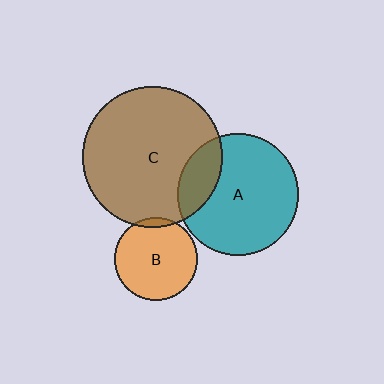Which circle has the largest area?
Circle C (brown).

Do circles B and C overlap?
Yes.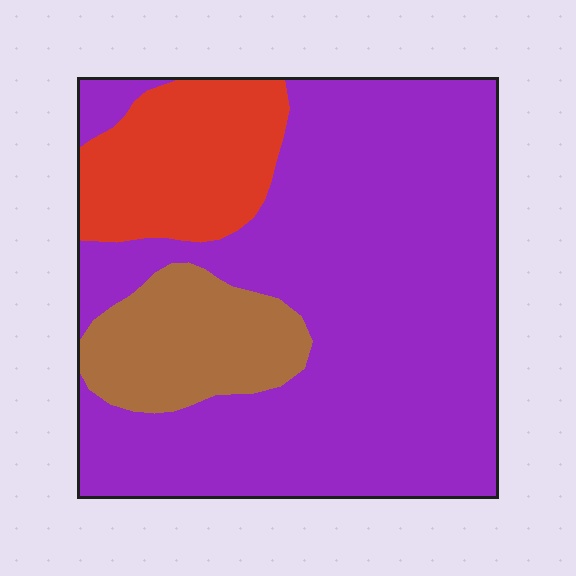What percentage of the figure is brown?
Brown covers 14% of the figure.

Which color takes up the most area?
Purple, at roughly 70%.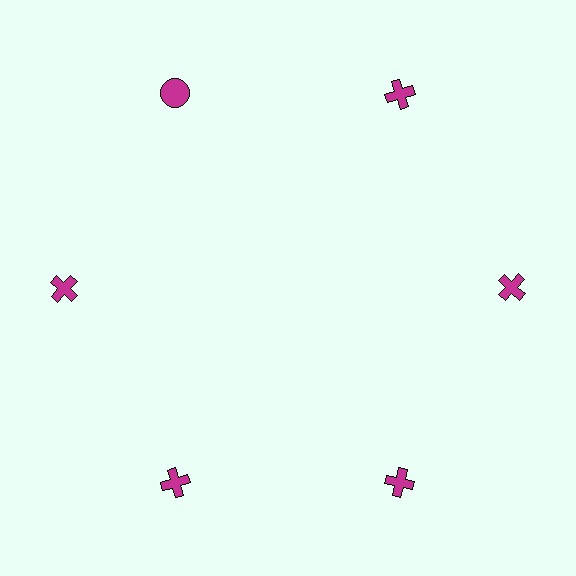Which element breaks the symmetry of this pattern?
The magenta circle at roughly the 11 o'clock position breaks the symmetry. All other shapes are magenta crosses.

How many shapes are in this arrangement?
There are 6 shapes arranged in a ring pattern.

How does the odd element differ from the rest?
It has a different shape: circle instead of cross.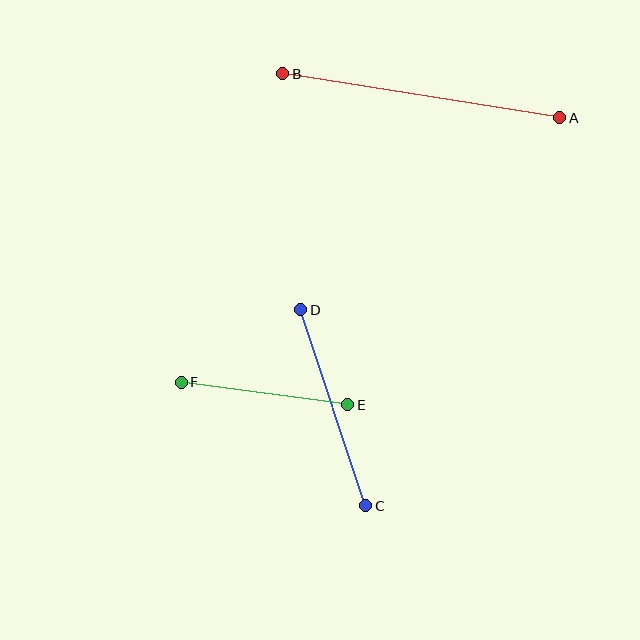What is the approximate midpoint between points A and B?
The midpoint is at approximately (421, 96) pixels.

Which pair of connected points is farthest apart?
Points A and B are farthest apart.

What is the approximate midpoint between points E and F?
The midpoint is at approximately (265, 393) pixels.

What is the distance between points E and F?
The distance is approximately 168 pixels.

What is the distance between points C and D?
The distance is approximately 207 pixels.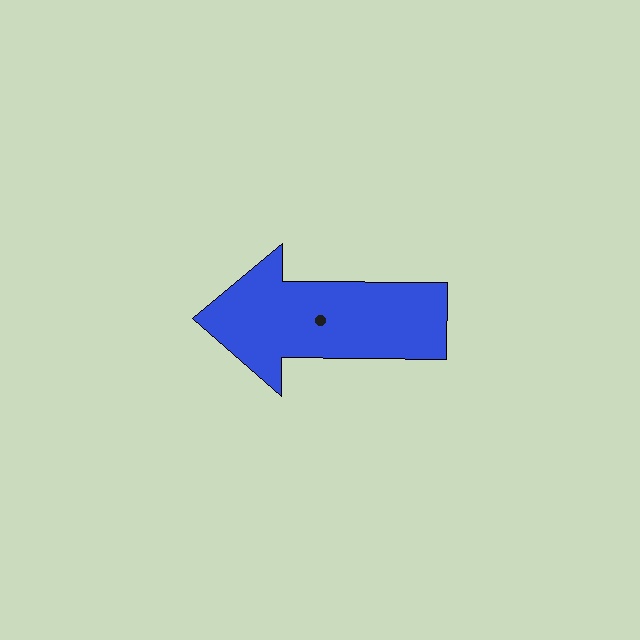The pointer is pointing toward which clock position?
Roughly 9 o'clock.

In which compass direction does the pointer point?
West.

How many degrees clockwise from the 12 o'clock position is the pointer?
Approximately 271 degrees.